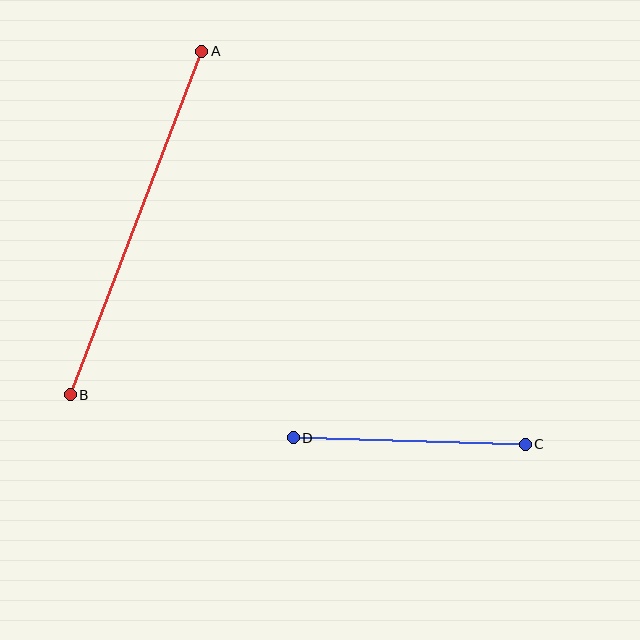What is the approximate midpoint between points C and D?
The midpoint is at approximately (409, 441) pixels.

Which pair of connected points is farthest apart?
Points A and B are farthest apart.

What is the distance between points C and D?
The distance is approximately 232 pixels.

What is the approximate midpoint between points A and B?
The midpoint is at approximately (136, 223) pixels.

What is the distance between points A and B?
The distance is approximately 368 pixels.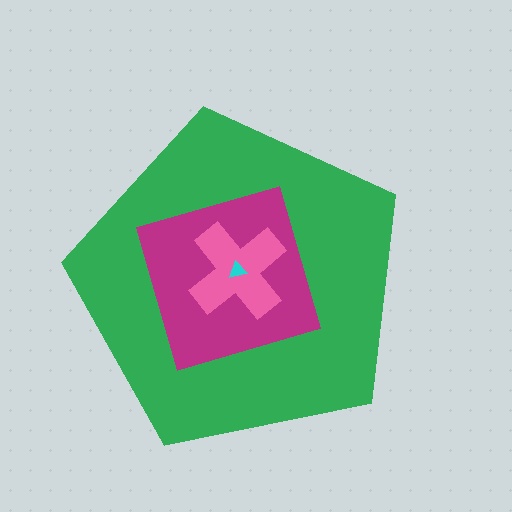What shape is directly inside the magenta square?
The pink cross.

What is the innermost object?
The cyan triangle.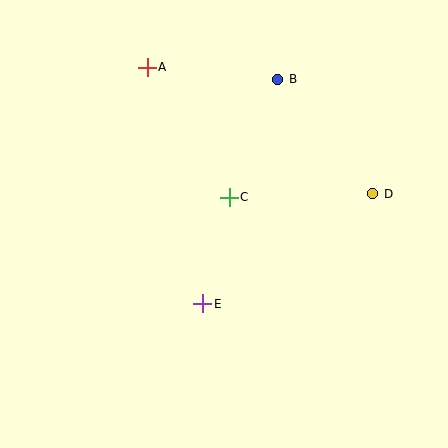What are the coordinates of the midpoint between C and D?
The midpoint between C and D is at (301, 195).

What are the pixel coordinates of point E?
Point E is at (203, 304).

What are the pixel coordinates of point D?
Point D is at (373, 194).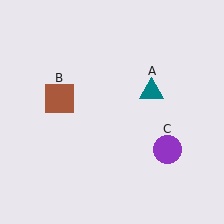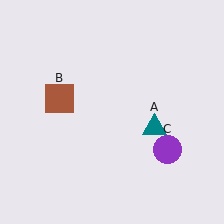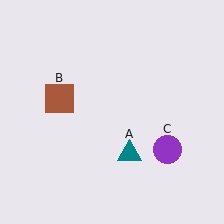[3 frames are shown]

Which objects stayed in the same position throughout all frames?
Brown square (object B) and purple circle (object C) remained stationary.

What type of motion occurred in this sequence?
The teal triangle (object A) rotated clockwise around the center of the scene.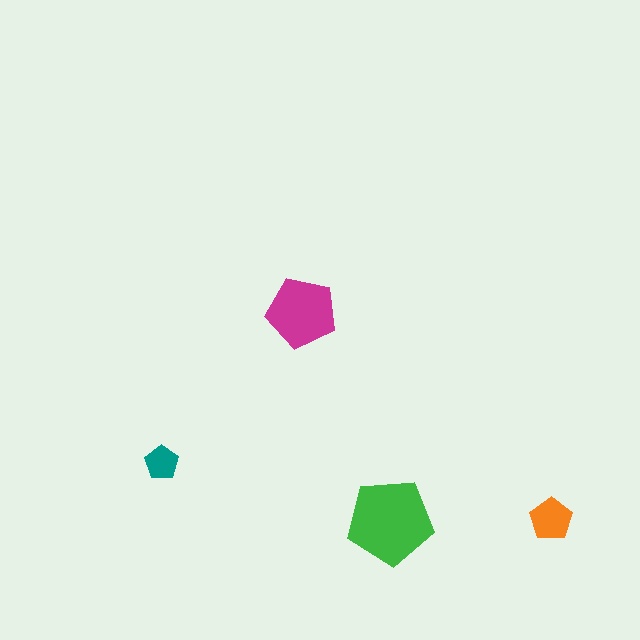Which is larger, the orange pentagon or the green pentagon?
The green one.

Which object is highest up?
The magenta pentagon is topmost.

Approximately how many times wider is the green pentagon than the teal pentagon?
About 2.5 times wider.